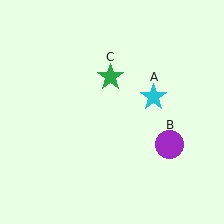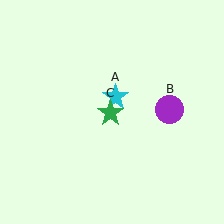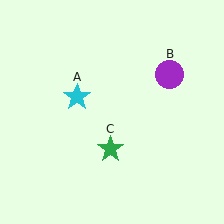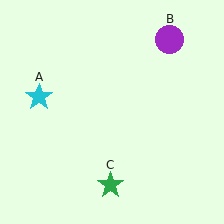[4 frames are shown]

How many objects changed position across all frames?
3 objects changed position: cyan star (object A), purple circle (object B), green star (object C).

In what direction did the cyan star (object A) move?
The cyan star (object A) moved left.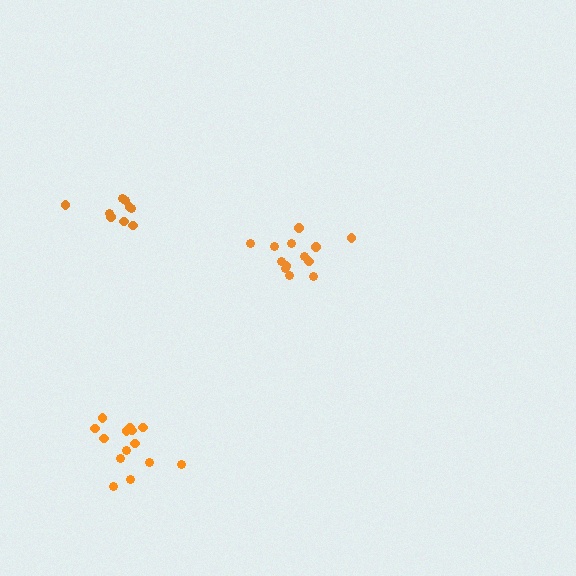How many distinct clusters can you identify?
There are 3 distinct clusters.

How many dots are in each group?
Group 1: 14 dots, Group 2: 9 dots, Group 3: 14 dots (37 total).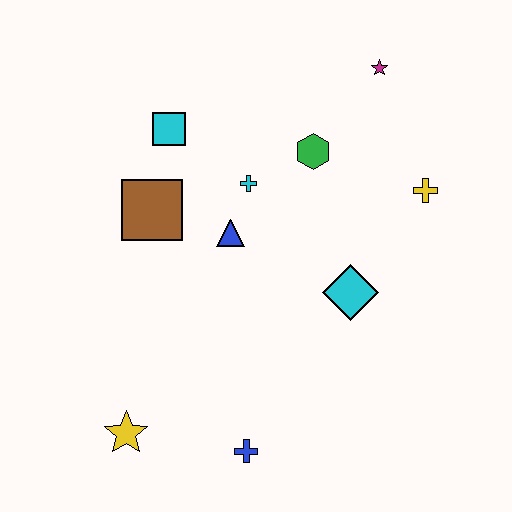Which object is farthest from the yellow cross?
The yellow star is farthest from the yellow cross.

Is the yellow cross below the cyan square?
Yes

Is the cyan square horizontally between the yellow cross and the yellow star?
Yes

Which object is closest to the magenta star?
The green hexagon is closest to the magenta star.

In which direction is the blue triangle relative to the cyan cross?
The blue triangle is below the cyan cross.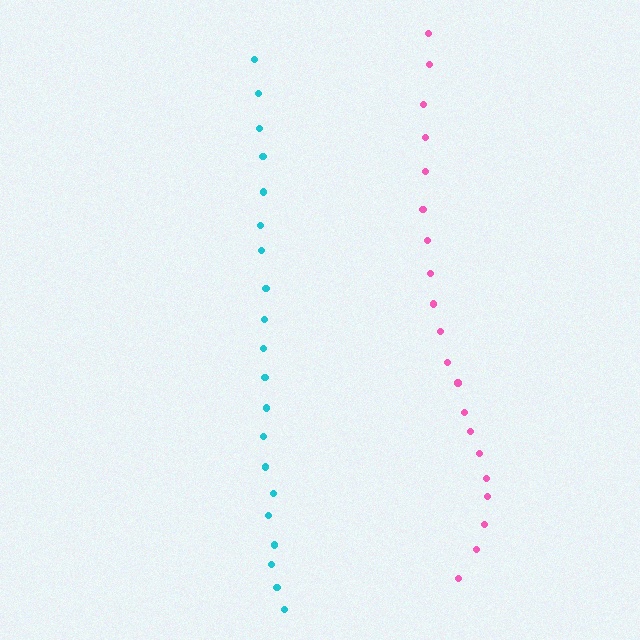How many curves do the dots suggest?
There are 2 distinct paths.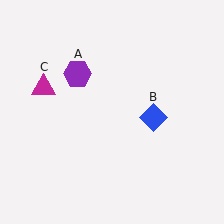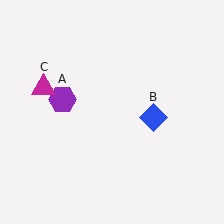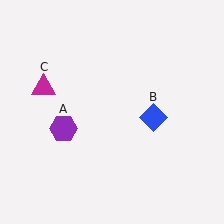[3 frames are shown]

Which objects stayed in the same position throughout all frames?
Blue diamond (object B) and magenta triangle (object C) remained stationary.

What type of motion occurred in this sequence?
The purple hexagon (object A) rotated counterclockwise around the center of the scene.